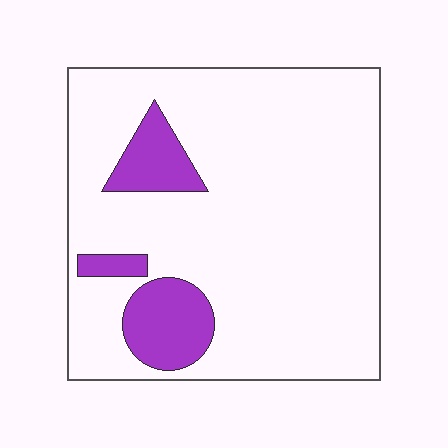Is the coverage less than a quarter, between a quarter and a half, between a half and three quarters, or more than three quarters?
Less than a quarter.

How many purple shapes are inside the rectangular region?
3.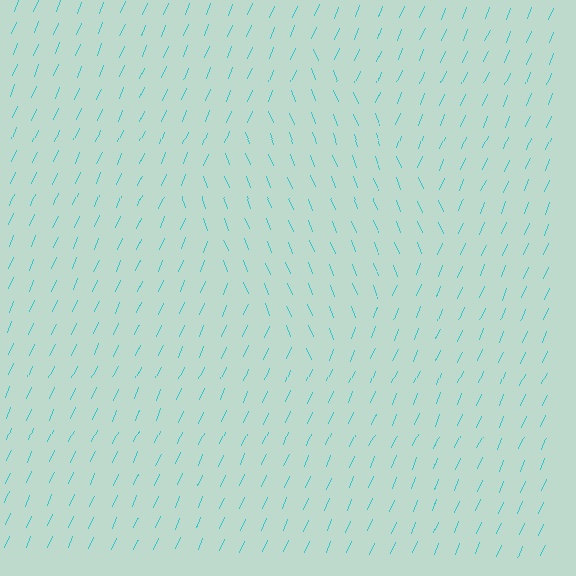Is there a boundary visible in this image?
Yes, there is a texture boundary formed by a change in line orientation.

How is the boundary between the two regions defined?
The boundary is defined purely by a change in line orientation (approximately 45 degrees difference). All lines are the same color and thickness.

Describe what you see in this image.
The image is filled with small cyan line segments. A diamond region in the image has lines oriented differently from the surrounding lines, creating a visible texture boundary.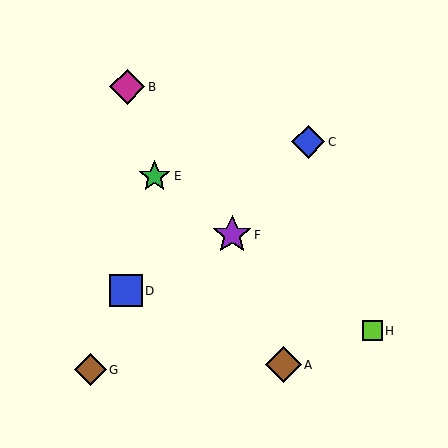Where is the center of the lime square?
The center of the lime square is at (372, 331).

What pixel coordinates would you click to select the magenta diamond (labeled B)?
Click at (127, 87) to select the magenta diamond B.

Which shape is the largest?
The purple star (labeled F) is the largest.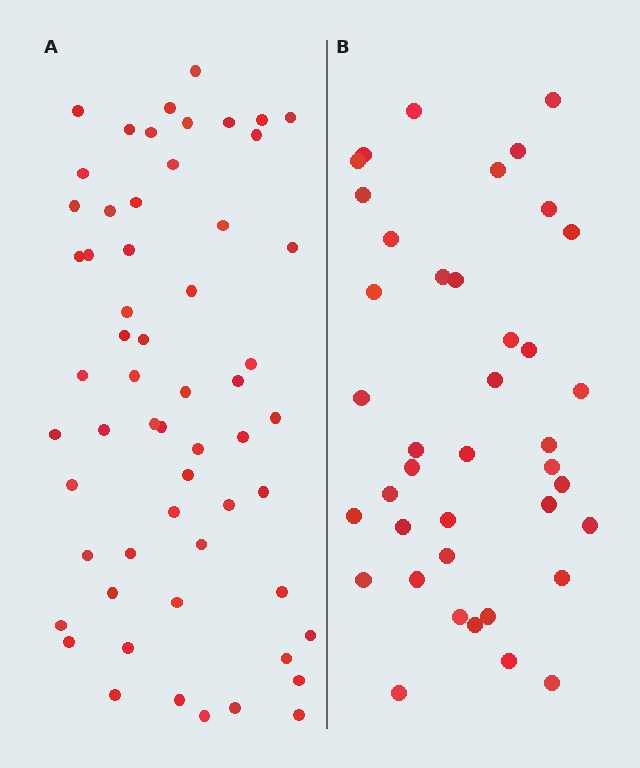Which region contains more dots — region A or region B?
Region A (the left region) has more dots.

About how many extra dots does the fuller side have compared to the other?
Region A has approximately 20 more dots than region B.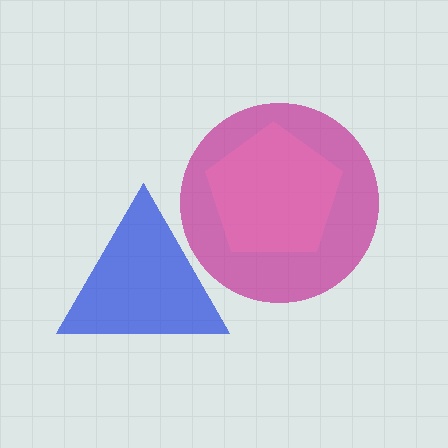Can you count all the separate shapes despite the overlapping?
Yes, there are 3 separate shapes.